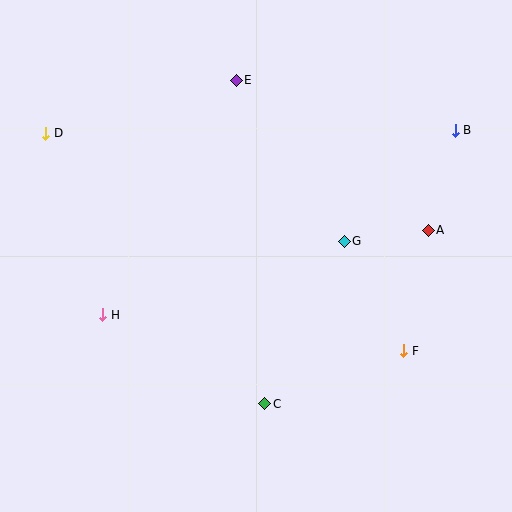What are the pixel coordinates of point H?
Point H is at (103, 315).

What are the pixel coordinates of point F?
Point F is at (404, 351).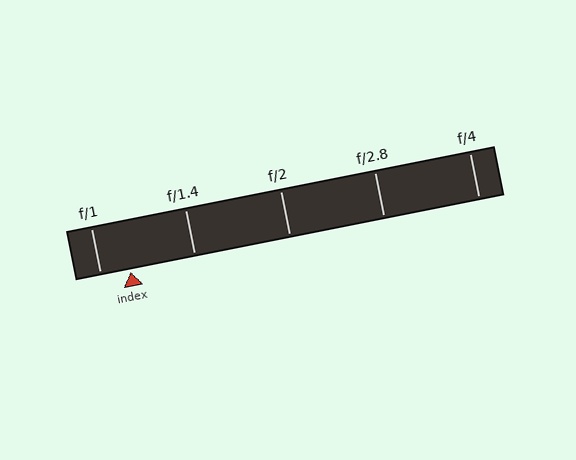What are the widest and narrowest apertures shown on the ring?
The widest aperture shown is f/1 and the narrowest is f/4.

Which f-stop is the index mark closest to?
The index mark is closest to f/1.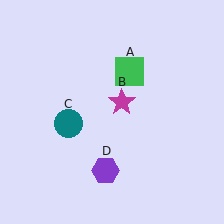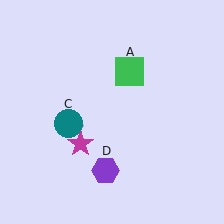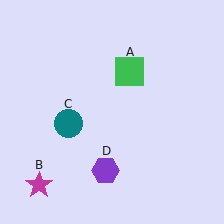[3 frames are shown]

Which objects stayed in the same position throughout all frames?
Green square (object A) and teal circle (object C) and purple hexagon (object D) remained stationary.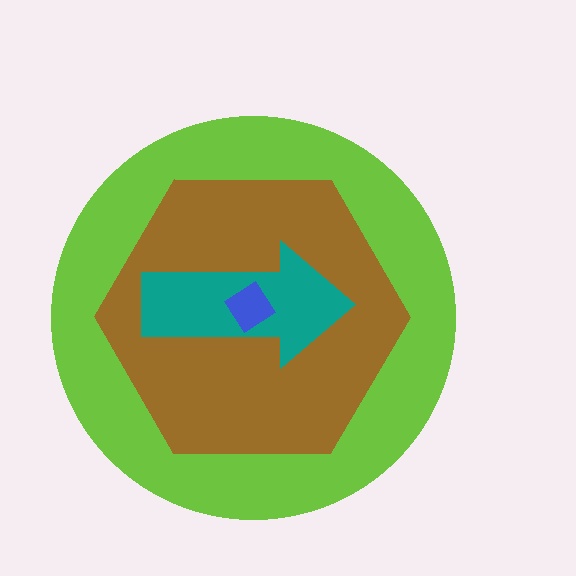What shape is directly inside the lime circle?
The brown hexagon.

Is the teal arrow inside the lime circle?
Yes.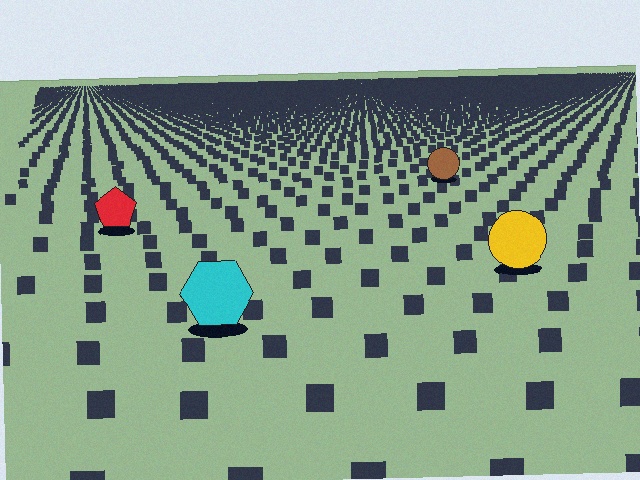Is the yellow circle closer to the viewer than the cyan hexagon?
No. The cyan hexagon is closer — you can tell from the texture gradient: the ground texture is coarser near it.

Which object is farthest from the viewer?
The brown circle is farthest from the viewer. It appears smaller and the ground texture around it is denser.